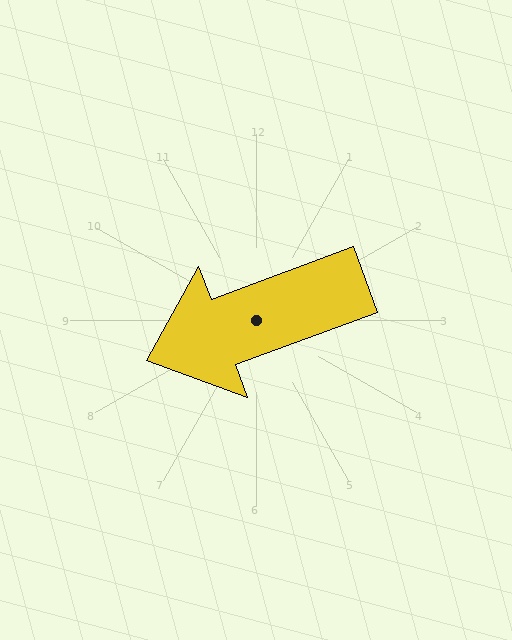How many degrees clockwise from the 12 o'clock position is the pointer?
Approximately 250 degrees.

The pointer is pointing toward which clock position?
Roughly 8 o'clock.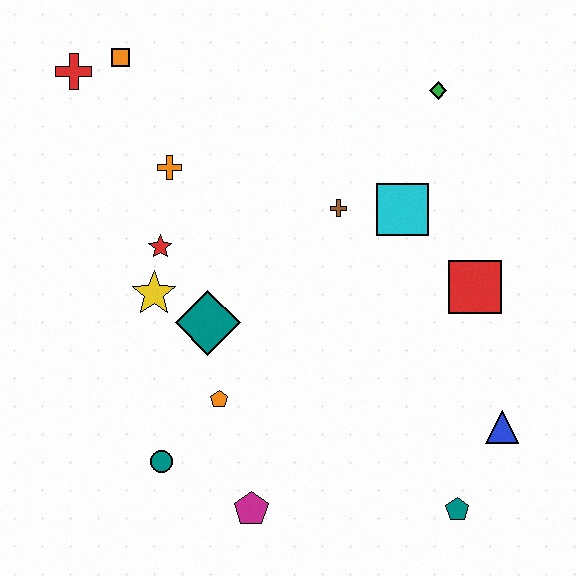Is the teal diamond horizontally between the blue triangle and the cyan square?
No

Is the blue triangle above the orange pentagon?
No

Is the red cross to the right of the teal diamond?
No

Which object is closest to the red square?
The cyan square is closest to the red square.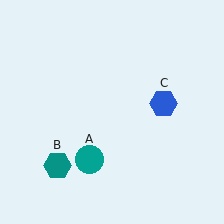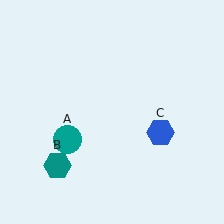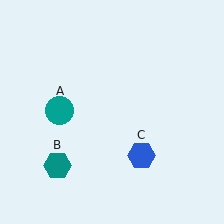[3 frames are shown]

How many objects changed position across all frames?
2 objects changed position: teal circle (object A), blue hexagon (object C).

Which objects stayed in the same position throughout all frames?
Teal hexagon (object B) remained stationary.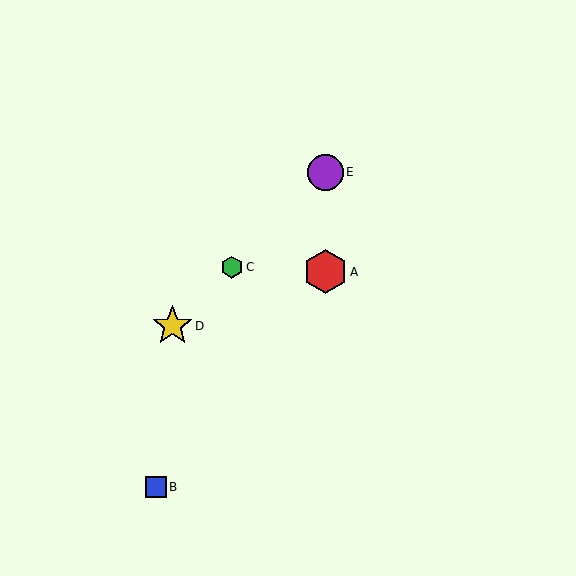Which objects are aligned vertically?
Objects A, E are aligned vertically.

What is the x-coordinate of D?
Object D is at x≈173.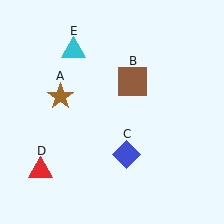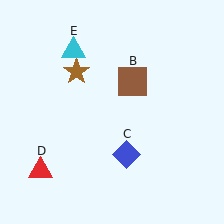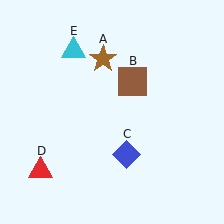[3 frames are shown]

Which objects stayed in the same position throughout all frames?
Brown square (object B) and blue diamond (object C) and red triangle (object D) and cyan triangle (object E) remained stationary.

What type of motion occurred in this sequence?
The brown star (object A) rotated clockwise around the center of the scene.